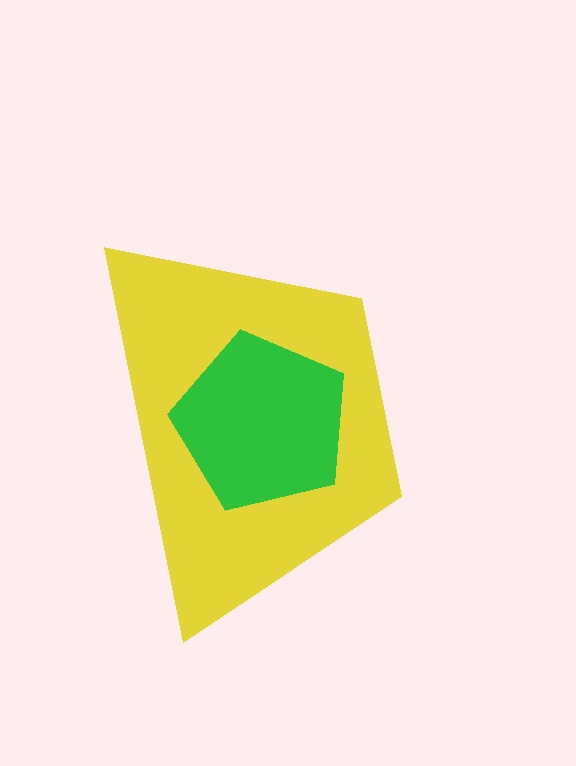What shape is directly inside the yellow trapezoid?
The green pentagon.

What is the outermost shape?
The yellow trapezoid.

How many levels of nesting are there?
2.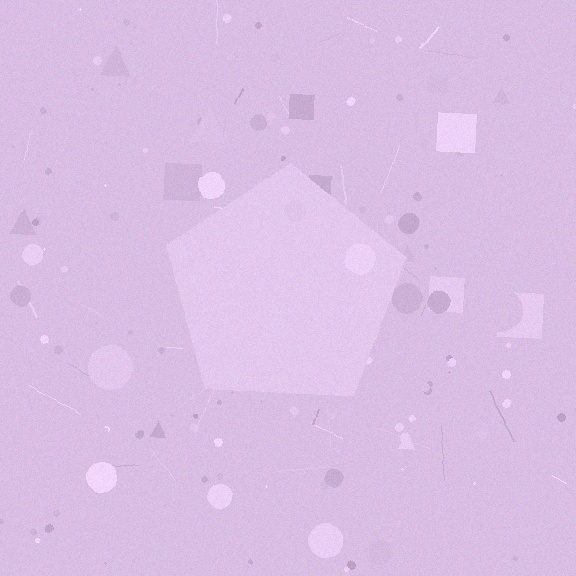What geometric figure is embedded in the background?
A pentagon is embedded in the background.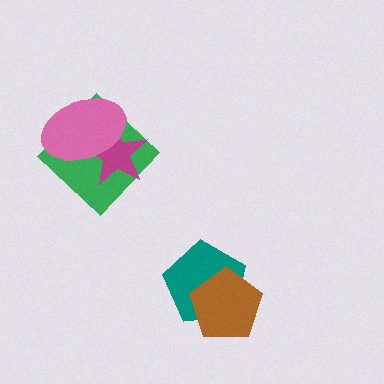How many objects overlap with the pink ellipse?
2 objects overlap with the pink ellipse.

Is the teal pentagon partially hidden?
Yes, it is partially covered by another shape.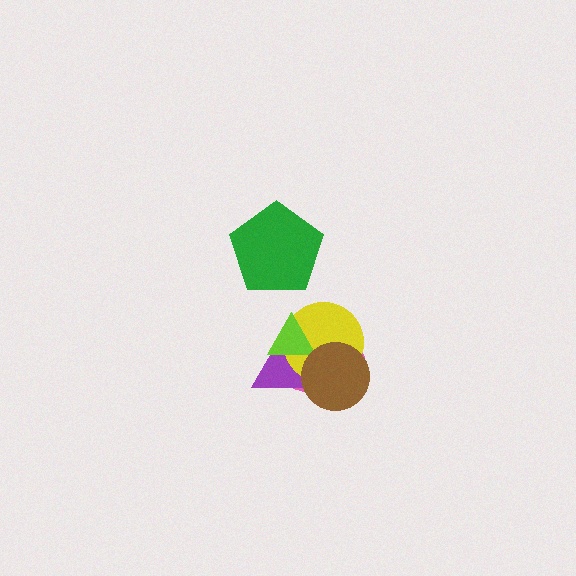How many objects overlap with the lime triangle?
3 objects overlap with the lime triangle.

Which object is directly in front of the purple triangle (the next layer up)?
The yellow circle is directly in front of the purple triangle.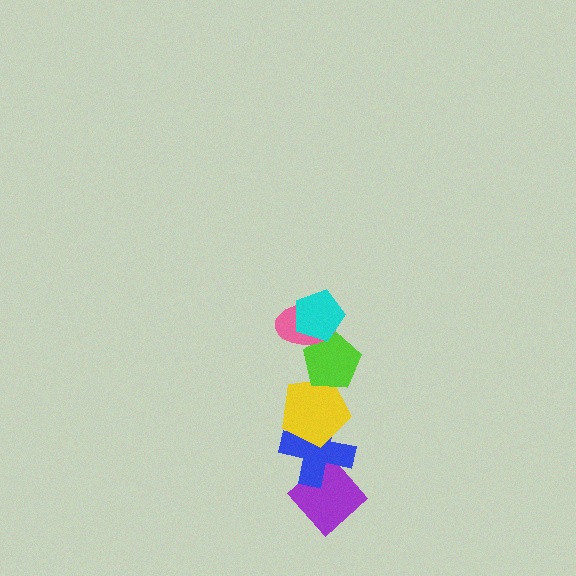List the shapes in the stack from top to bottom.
From top to bottom: the cyan pentagon, the pink ellipse, the lime pentagon, the yellow pentagon, the blue cross, the purple diamond.